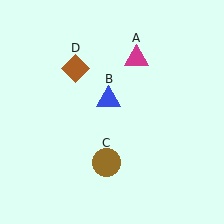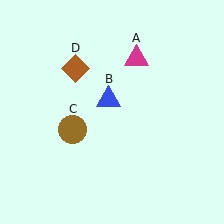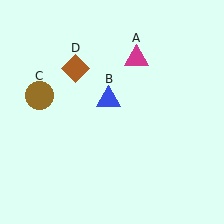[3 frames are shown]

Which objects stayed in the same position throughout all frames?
Magenta triangle (object A) and blue triangle (object B) and brown diamond (object D) remained stationary.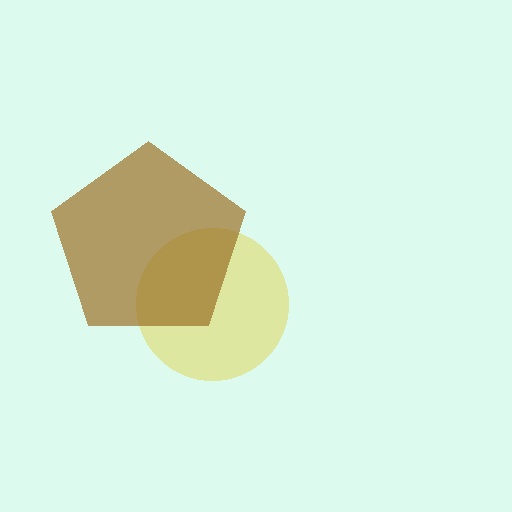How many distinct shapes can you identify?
There are 2 distinct shapes: a yellow circle, a brown pentagon.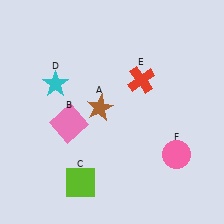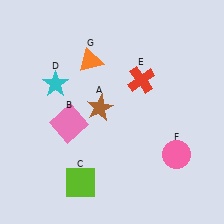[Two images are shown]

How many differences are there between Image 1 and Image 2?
There is 1 difference between the two images.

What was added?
An orange triangle (G) was added in Image 2.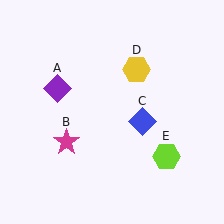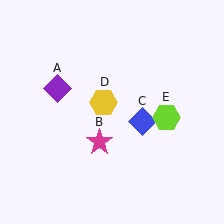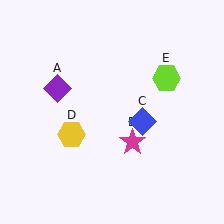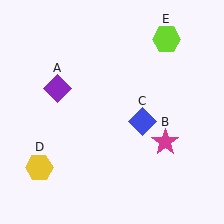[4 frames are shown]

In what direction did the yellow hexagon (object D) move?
The yellow hexagon (object D) moved down and to the left.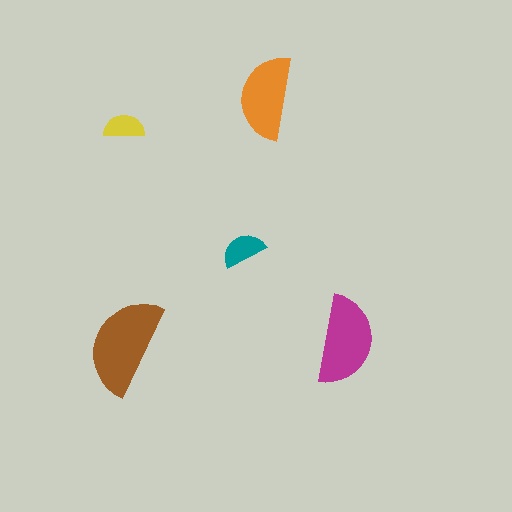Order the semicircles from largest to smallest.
the brown one, the magenta one, the orange one, the teal one, the yellow one.